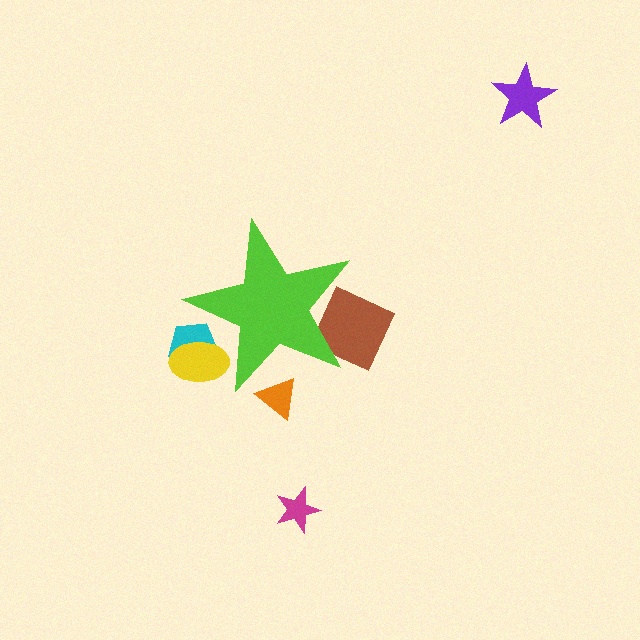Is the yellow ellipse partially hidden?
Yes, the yellow ellipse is partially hidden behind the lime star.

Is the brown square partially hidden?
Yes, the brown square is partially hidden behind the lime star.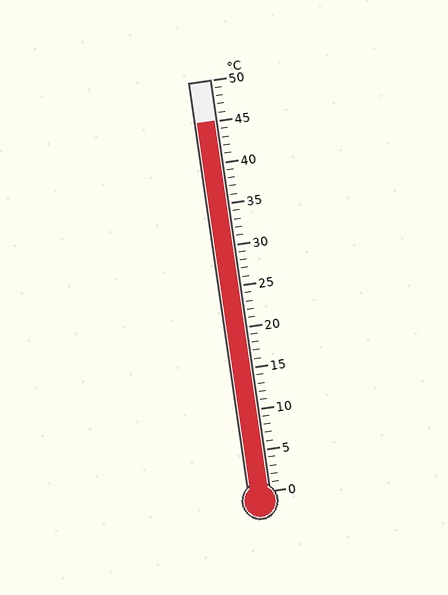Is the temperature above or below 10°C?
The temperature is above 10°C.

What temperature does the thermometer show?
The thermometer shows approximately 45°C.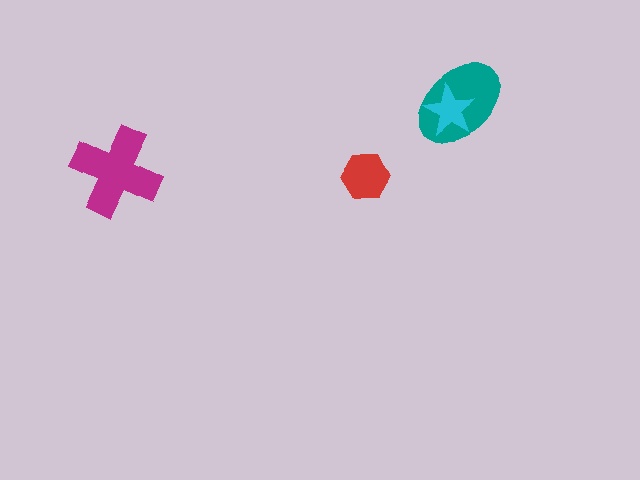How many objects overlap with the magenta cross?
0 objects overlap with the magenta cross.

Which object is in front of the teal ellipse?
The cyan star is in front of the teal ellipse.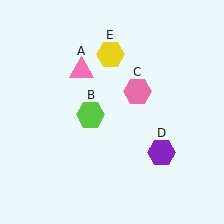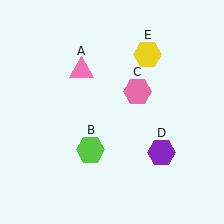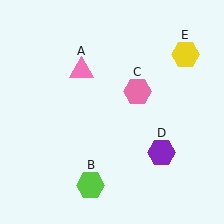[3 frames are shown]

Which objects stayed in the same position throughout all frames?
Pink triangle (object A) and pink hexagon (object C) and purple hexagon (object D) remained stationary.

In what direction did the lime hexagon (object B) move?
The lime hexagon (object B) moved down.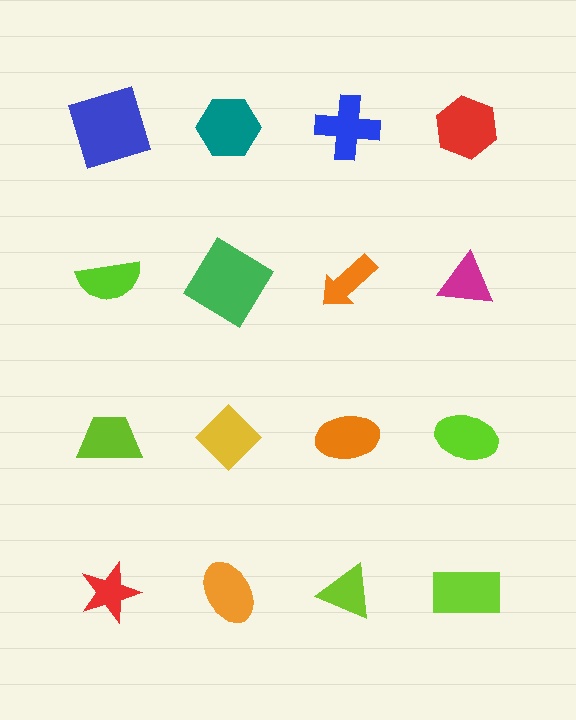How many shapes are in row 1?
4 shapes.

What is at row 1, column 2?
A teal hexagon.